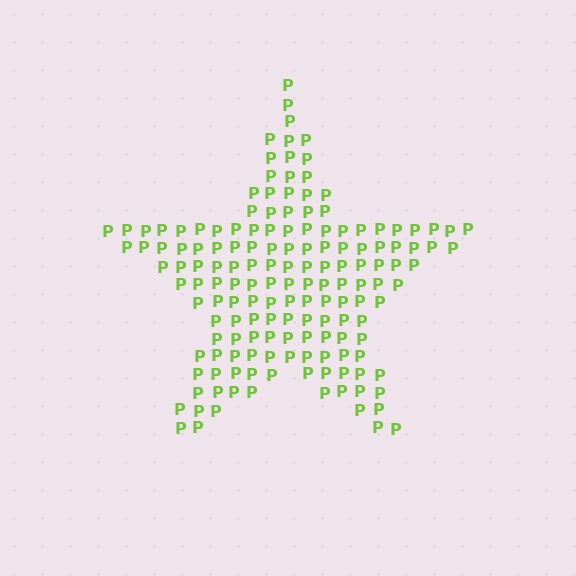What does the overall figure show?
The overall figure shows a star.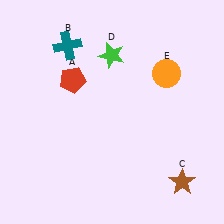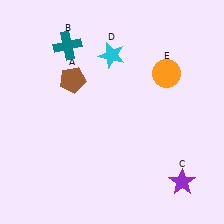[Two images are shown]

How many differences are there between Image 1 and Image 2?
There are 3 differences between the two images.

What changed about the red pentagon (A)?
In Image 1, A is red. In Image 2, it changed to brown.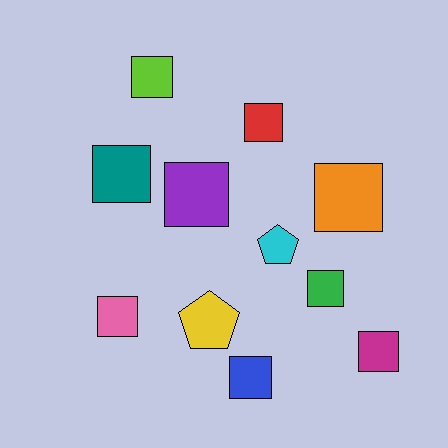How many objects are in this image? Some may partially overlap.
There are 11 objects.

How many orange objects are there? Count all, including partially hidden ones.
There is 1 orange object.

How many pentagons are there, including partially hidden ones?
There are 2 pentagons.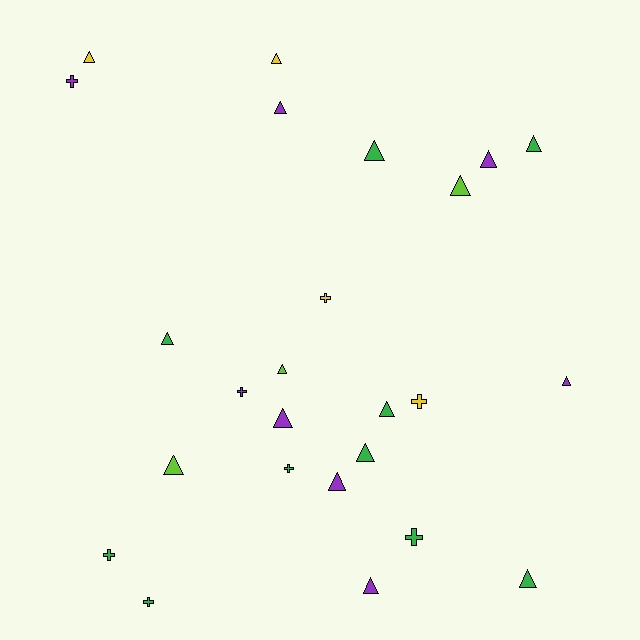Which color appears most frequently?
Green, with 10 objects.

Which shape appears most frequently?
Triangle, with 17 objects.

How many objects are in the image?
There are 25 objects.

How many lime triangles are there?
There are 3 lime triangles.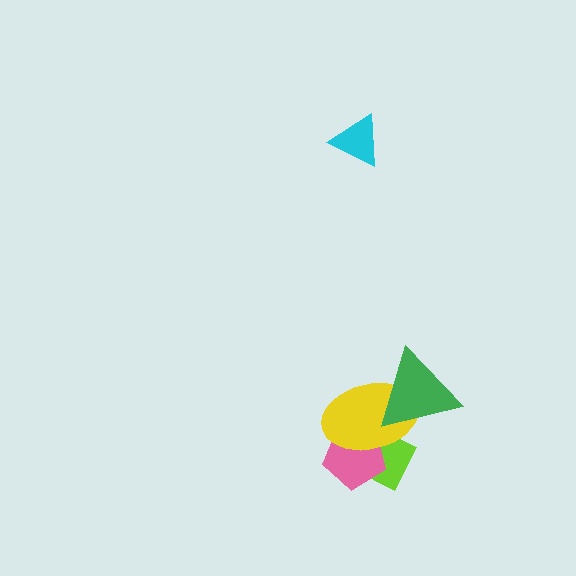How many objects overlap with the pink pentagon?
2 objects overlap with the pink pentagon.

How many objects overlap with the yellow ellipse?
3 objects overlap with the yellow ellipse.